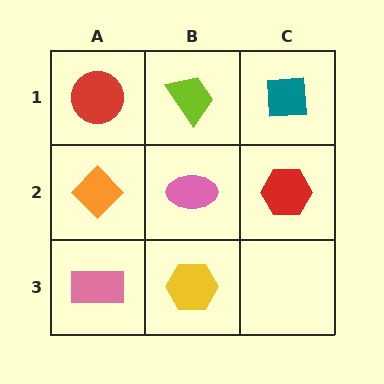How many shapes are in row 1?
3 shapes.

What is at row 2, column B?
A pink ellipse.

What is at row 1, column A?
A red circle.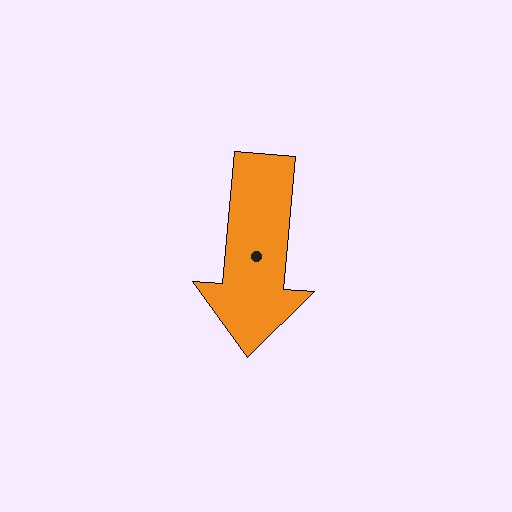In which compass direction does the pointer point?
South.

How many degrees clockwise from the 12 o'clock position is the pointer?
Approximately 185 degrees.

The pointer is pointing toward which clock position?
Roughly 6 o'clock.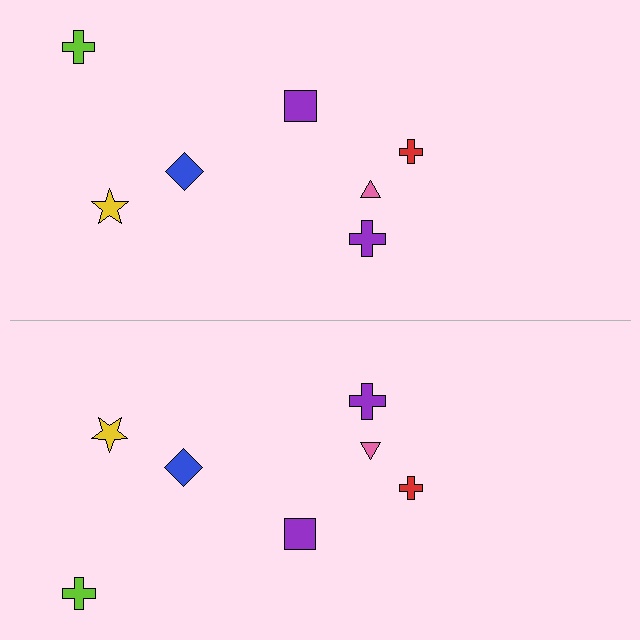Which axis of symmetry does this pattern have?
The pattern has a horizontal axis of symmetry running through the center of the image.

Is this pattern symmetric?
Yes, this pattern has bilateral (reflection) symmetry.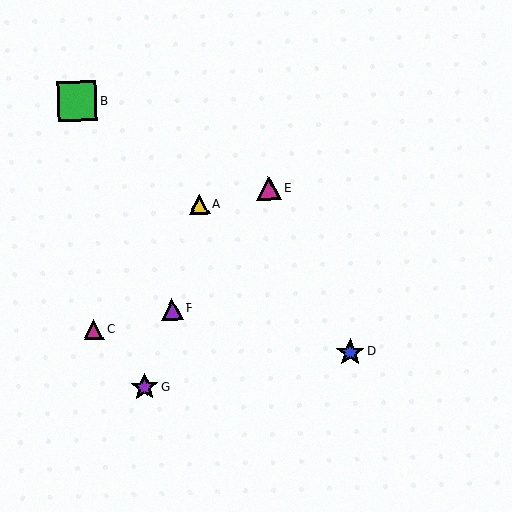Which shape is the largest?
The green square (labeled B) is the largest.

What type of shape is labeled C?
Shape C is a magenta triangle.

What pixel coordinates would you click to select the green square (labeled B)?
Click at (77, 101) to select the green square B.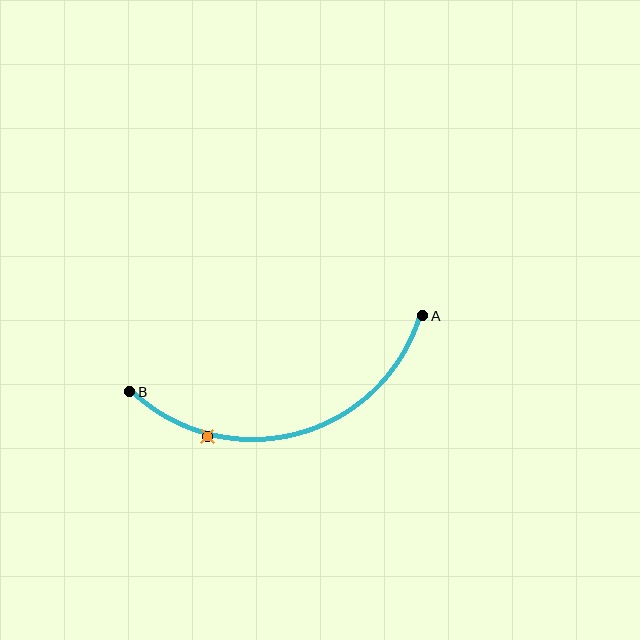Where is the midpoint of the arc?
The arc midpoint is the point on the curve farthest from the straight line joining A and B. It sits below that line.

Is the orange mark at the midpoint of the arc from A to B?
No. The orange mark lies on the arc but is closer to endpoint B. The arc midpoint would be at the point on the curve equidistant along the arc from both A and B.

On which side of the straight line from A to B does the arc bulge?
The arc bulges below the straight line connecting A and B.